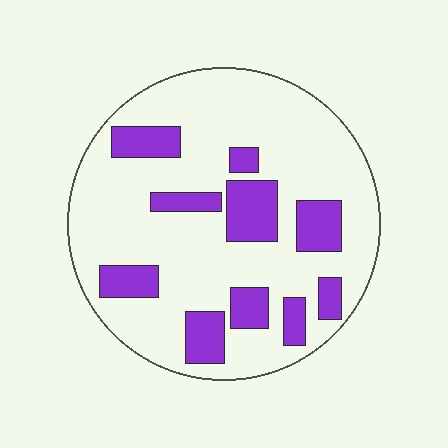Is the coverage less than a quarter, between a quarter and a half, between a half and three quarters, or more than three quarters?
Less than a quarter.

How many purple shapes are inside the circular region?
10.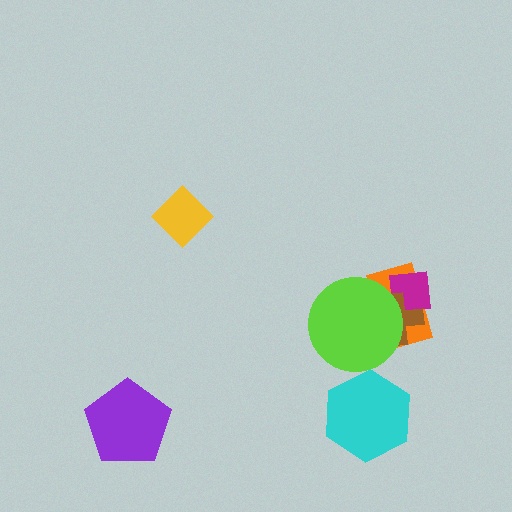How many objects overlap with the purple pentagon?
0 objects overlap with the purple pentagon.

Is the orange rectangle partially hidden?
Yes, it is partially covered by another shape.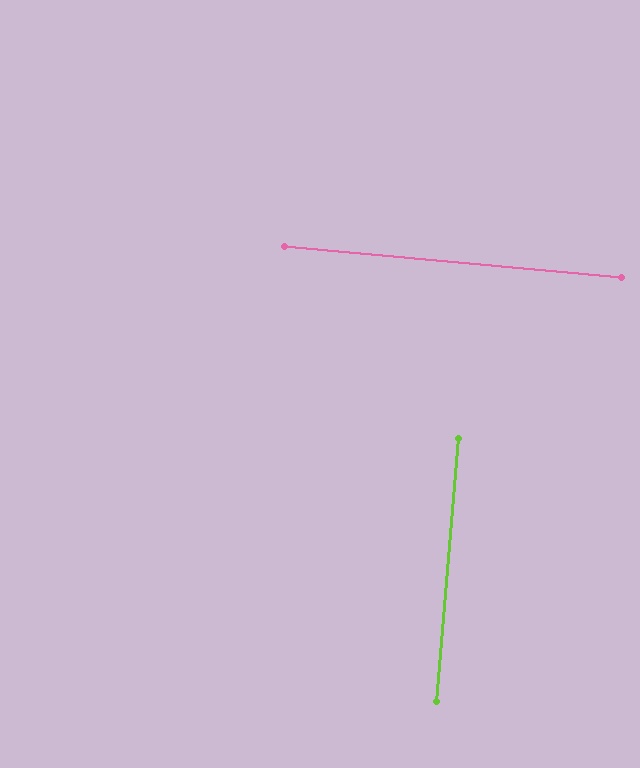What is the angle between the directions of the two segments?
Approximately 90 degrees.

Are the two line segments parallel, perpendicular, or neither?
Perpendicular — they meet at approximately 90°.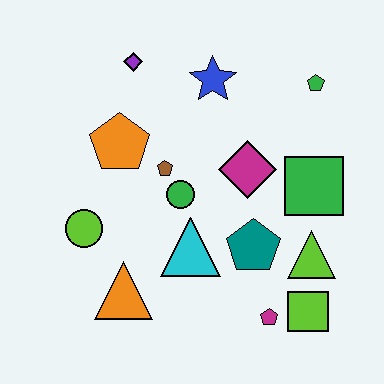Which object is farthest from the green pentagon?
The orange triangle is farthest from the green pentagon.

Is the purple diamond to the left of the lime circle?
No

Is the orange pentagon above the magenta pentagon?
Yes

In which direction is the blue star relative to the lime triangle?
The blue star is above the lime triangle.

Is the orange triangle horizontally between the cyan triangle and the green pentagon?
No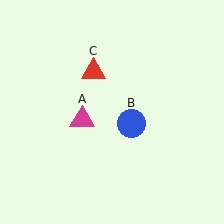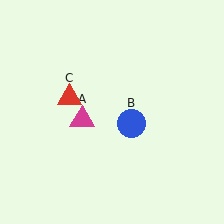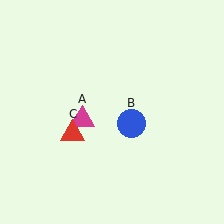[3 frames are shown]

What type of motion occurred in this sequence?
The red triangle (object C) rotated counterclockwise around the center of the scene.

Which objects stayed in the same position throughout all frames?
Magenta triangle (object A) and blue circle (object B) remained stationary.